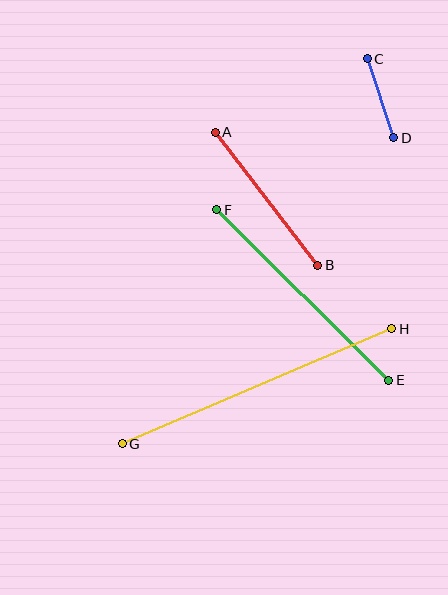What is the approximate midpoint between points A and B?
The midpoint is at approximately (266, 199) pixels.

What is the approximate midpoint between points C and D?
The midpoint is at approximately (381, 98) pixels.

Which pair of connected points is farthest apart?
Points G and H are farthest apart.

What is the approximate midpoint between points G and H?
The midpoint is at approximately (257, 386) pixels.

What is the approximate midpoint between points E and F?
The midpoint is at approximately (303, 295) pixels.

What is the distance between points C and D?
The distance is approximately 83 pixels.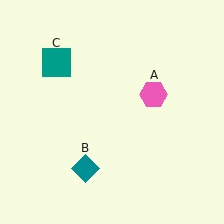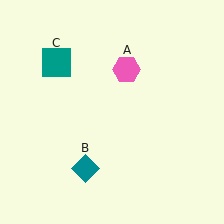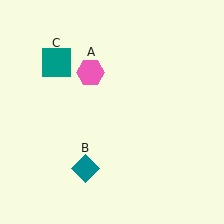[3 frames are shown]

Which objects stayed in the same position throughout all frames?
Teal diamond (object B) and teal square (object C) remained stationary.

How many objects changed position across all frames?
1 object changed position: pink hexagon (object A).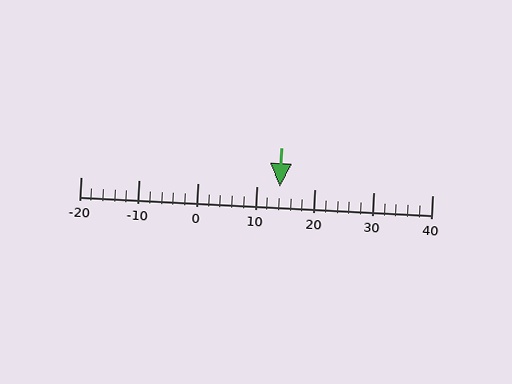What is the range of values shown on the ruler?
The ruler shows values from -20 to 40.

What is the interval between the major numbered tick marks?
The major tick marks are spaced 10 units apart.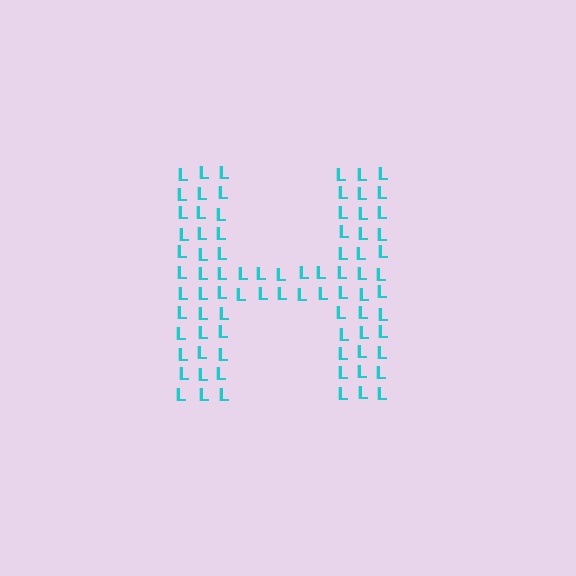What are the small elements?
The small elements are letter L's.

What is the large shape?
The large shape is the letter H.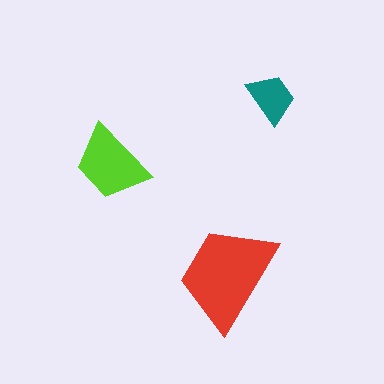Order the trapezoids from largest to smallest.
the red one, the lime one, the teal one.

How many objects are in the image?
There are 3 objects in the image.